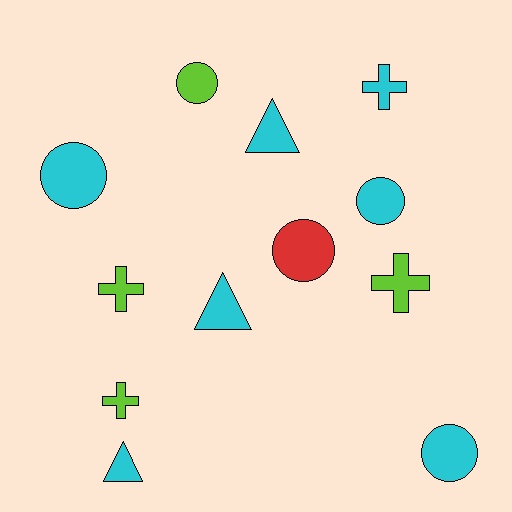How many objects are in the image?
There are 12 objects.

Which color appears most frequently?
Cyan, with 7 objects.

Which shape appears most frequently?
Circle, with 5 objects.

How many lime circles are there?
There is 1 lime circle.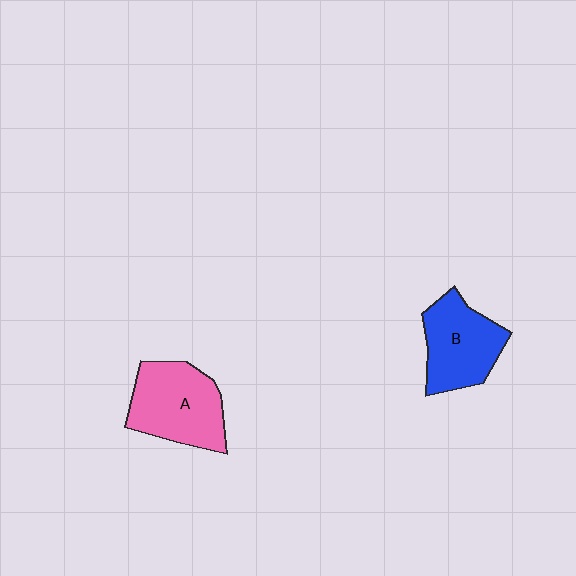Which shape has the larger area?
Shape A (pink).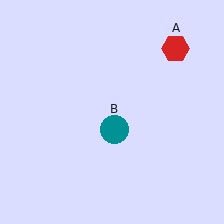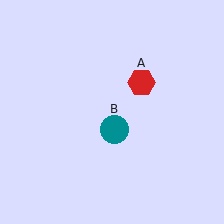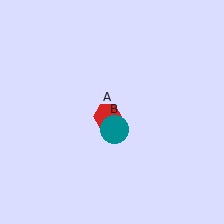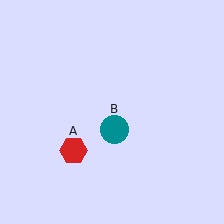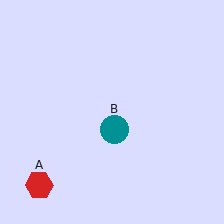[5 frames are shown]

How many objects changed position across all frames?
1 object changed position: red hexagon (object A).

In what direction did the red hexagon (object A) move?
The red hexagon (object A) moved down and to the left.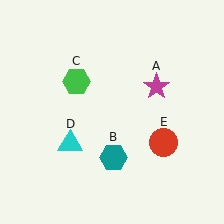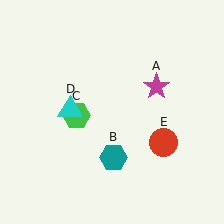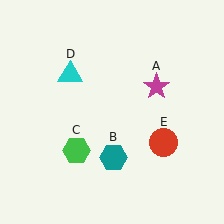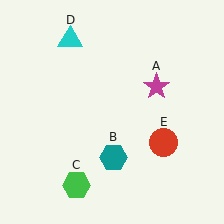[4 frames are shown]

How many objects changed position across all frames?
2 objects changed position: green hexagon (object C), cyan triangle (object D).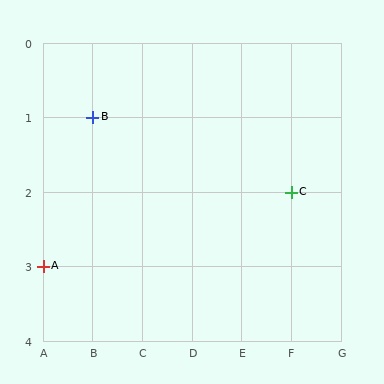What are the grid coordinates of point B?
Point B is at grid coordinates (B, 1).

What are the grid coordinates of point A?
Point A is at grid coordinates (A, 3).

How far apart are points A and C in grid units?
Points A and C are 5 columns and 1 row apart (about 5.1 grid units diagonally).